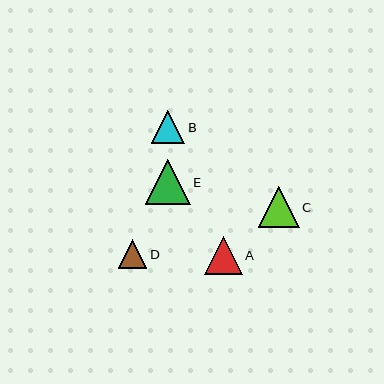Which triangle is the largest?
Triangle E is the largest with a size of approximately 45 pixels.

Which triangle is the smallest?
Triangle D is the smallest with a size of approximately 29 pixels.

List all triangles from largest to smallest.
From largest to smallest: E, C, A, B, D.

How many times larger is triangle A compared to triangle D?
Triangle A is approximately 1.3 times the size of triangle D.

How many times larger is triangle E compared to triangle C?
Triangle E is approximately 1.1 times the size of triangle C.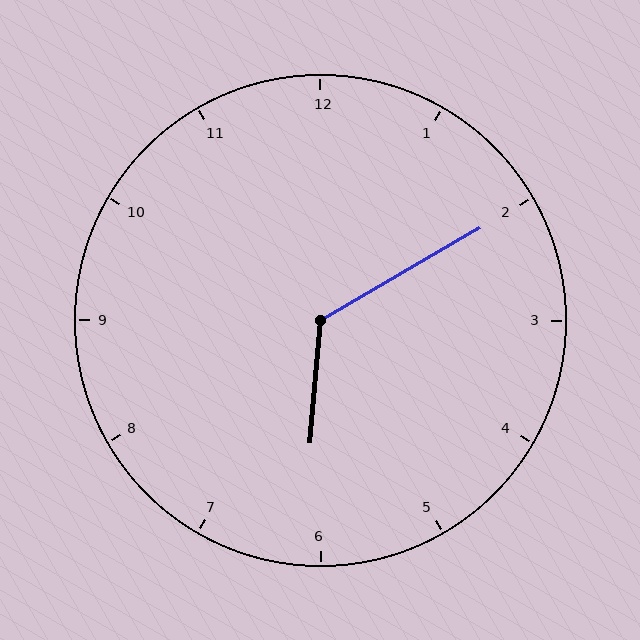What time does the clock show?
6:10.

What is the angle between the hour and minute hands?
Approximately 125 degrees.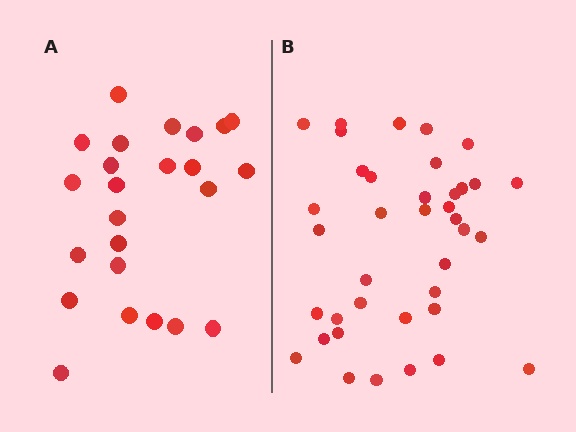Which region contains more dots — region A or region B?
Region B (the right region) has more dots.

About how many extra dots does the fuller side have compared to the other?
Region B has approximately 15 more dots than region A.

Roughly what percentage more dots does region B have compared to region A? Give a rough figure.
About 60% more.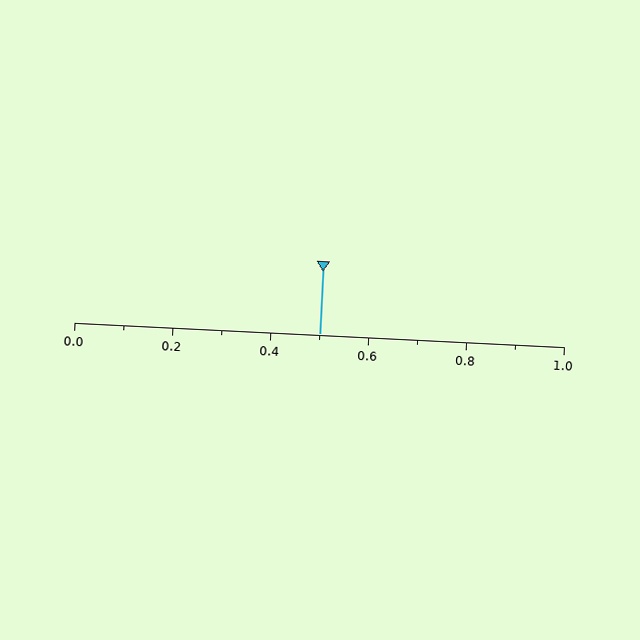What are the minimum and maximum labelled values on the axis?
The axis runs from 0.0 to 1.0.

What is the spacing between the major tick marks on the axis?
The major ticks are spaced 0.2 apart.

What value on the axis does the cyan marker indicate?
The marker indicates approximately 0.5.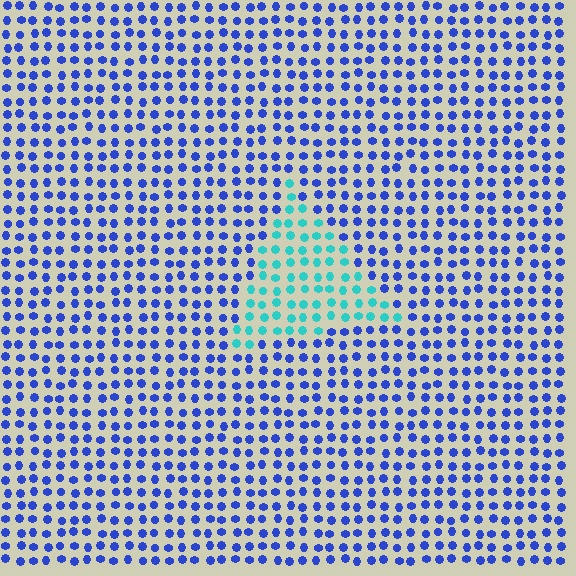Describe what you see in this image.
The image is filled with small blue elements in a uniform arrangement. A triangle-shaped region is visible where the elements are tinted to a slightly different hue, forming a subtle color boundary.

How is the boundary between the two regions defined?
The boundary is defined purely by a slight shift in hue (about 54 degrees). Spacing, size, and orientation are identical on both sides.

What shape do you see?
I see a triangle.